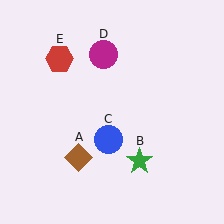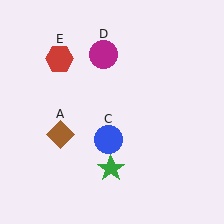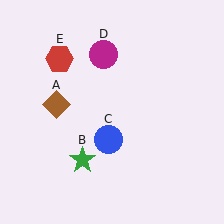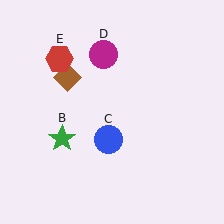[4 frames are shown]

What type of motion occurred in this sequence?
The brown diamond (object A), green star (object B) rotated clockwise around the center of the scene.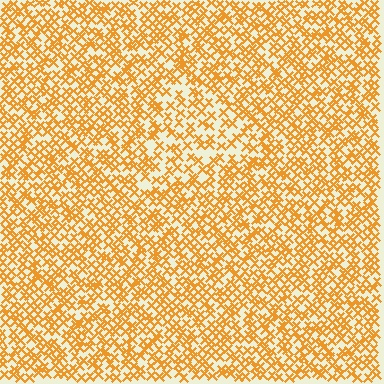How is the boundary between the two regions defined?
The boundary is defined by a change in element density (approximately 1.6x ratio). All elements are the same color, size, and shape.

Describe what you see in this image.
The image contains small orange elements arranged at two different densities. A triangle-shaped region is visible where the elements are less densely packed than the surrounding area.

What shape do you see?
I see a triangle.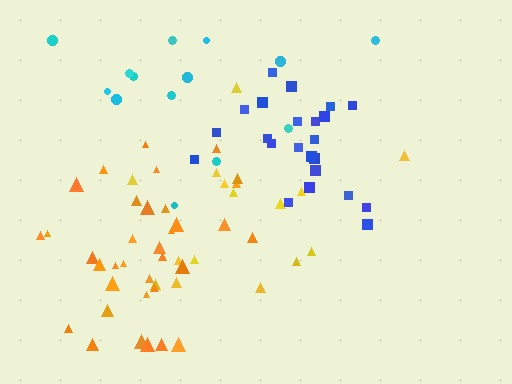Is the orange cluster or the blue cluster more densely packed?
Blue.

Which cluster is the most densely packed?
Blue.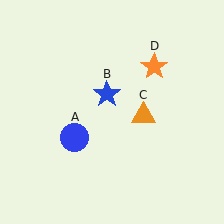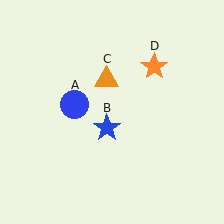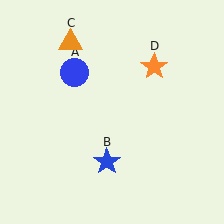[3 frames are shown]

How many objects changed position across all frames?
3 objects changed position: blue circle (object A), blue star (object B), orange triangle (object C).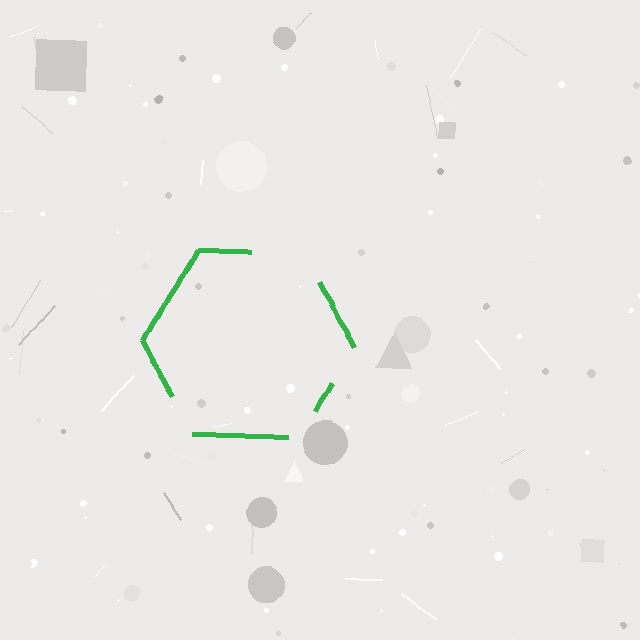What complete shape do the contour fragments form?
The contour fragments form a hexagon.